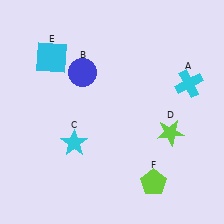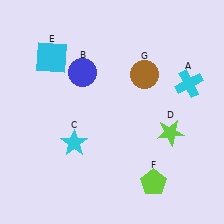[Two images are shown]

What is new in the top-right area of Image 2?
A brown circle (G) was added in the top-right area of Image 2.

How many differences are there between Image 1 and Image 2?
There is 1 difference between the two images.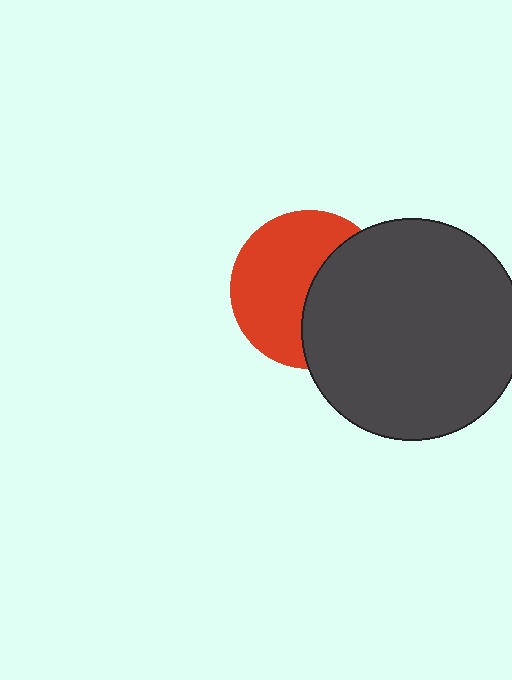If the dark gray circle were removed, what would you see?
You would see the complete red circle.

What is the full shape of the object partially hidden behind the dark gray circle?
The partially hidden object is a red circle.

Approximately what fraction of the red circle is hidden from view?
Roughly 43% of the red circle is hidden behind the dark gray circle.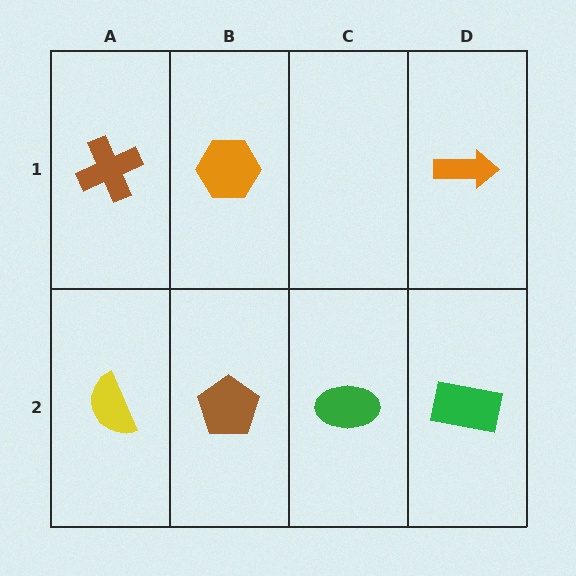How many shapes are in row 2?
4 shapes.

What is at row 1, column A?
A brown cross.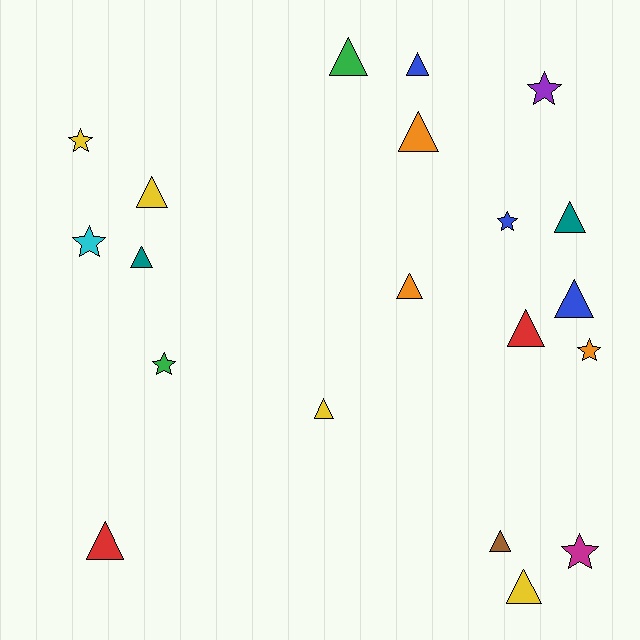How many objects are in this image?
There are 20 objects.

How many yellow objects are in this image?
There are 4 yellow objects.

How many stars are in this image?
There are 7 stars.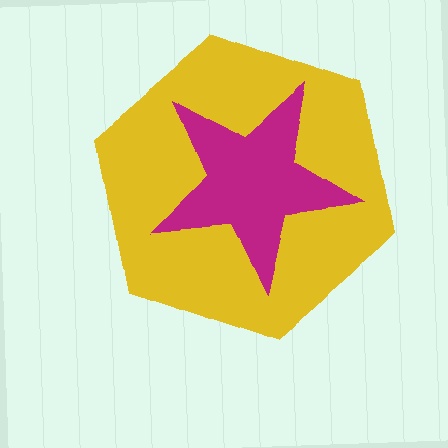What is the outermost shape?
The yellow hexagon.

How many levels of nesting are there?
2.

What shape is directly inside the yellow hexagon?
The magenta star.